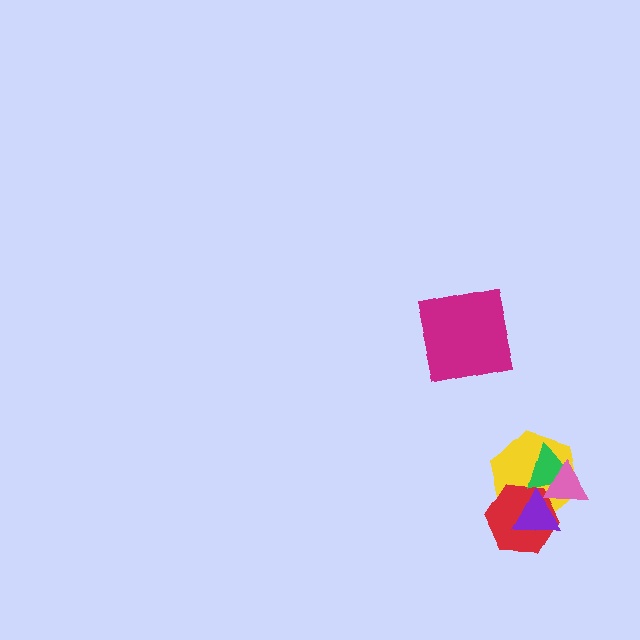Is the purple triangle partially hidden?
Yes, it is partially covered by another shape.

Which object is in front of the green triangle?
The pink triangle is in front of the green triangle.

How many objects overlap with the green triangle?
4 objects overlap with the green triangle.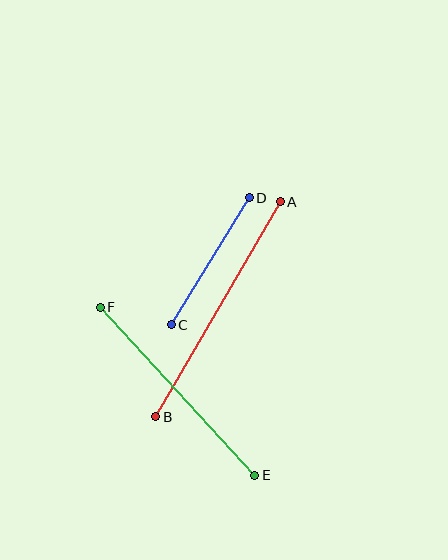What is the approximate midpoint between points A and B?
The midpoint is at approximately (218, 309) pixels.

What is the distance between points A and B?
The distance is approximately 249 pixels.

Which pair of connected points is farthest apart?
Points A and B are farthest apart.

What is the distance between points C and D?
The distance is approximately 149 pixels.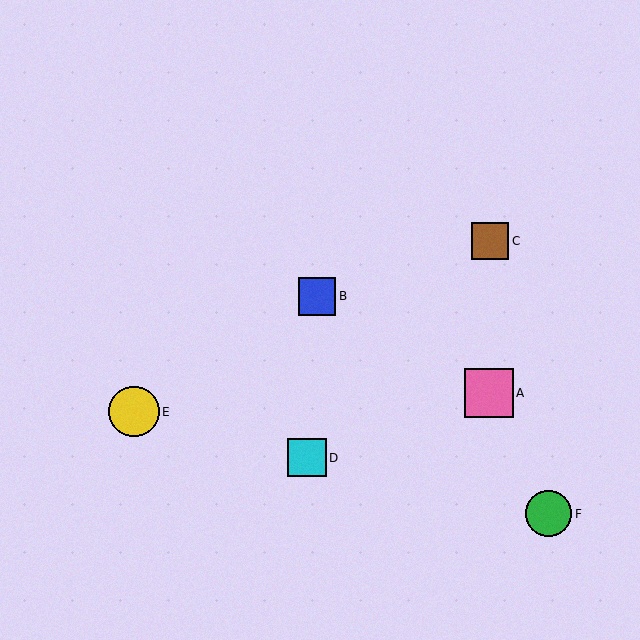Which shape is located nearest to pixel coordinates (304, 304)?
The blue square (labeled B) at (317, 296) is nearest to that location.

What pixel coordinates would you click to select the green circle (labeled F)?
Click at (549, 514) to select the green circle F.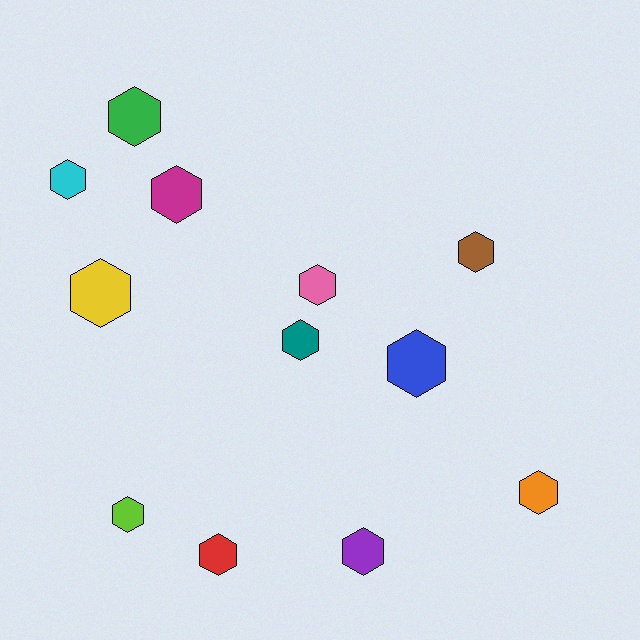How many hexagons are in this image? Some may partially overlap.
There are 12 hexagons.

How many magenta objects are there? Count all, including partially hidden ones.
There is 1 magenta object.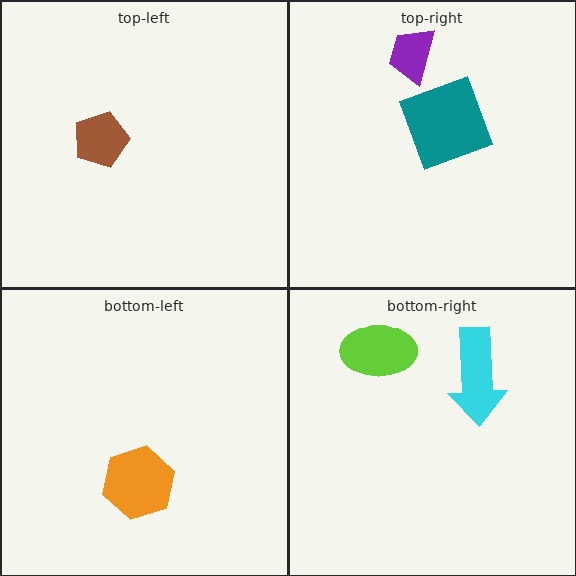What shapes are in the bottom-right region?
The lime ellipse, the cyan arrow.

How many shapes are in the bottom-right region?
2.